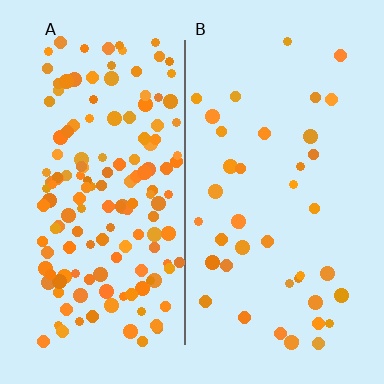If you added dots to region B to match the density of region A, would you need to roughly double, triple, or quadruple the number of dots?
Approximately quadruple.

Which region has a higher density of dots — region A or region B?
A (the left).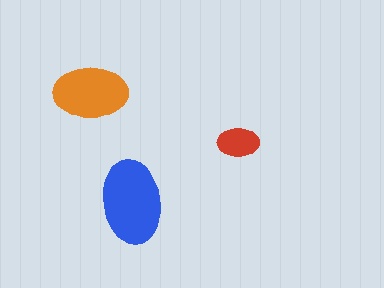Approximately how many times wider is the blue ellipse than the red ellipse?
About 2 times wider.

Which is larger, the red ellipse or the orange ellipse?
The orange one.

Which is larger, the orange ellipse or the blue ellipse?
The blue one.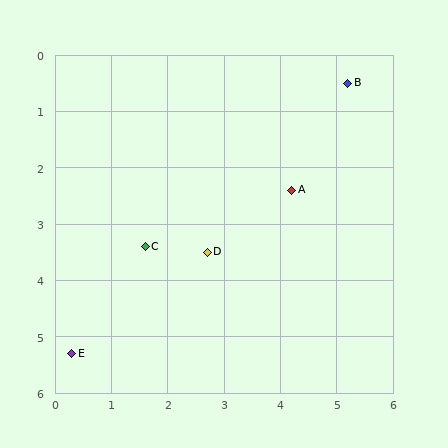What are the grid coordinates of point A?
Point A is at approximately (4.2, 2.4).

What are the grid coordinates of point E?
Point E is at approximately (0.3, 5.3).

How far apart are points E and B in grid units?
Points E and B are about 6.9 grid units apart.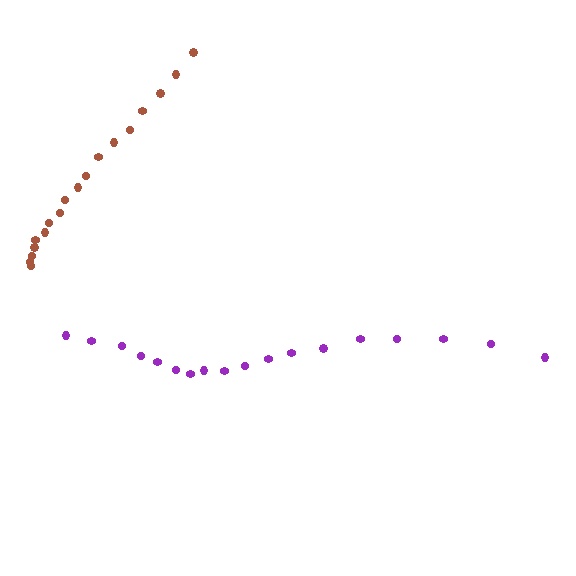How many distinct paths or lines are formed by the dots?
There are 2 distinct paths.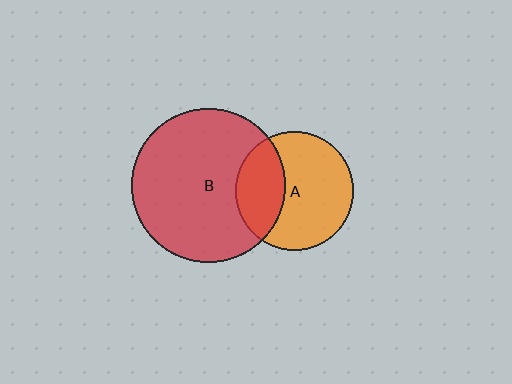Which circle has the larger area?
Circle B (red).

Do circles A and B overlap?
Yes.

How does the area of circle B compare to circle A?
Approximately 1.7 times.